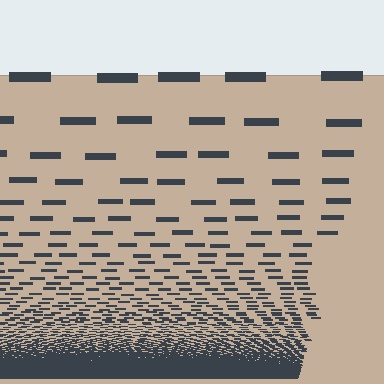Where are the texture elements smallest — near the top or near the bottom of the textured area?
Near the bottom.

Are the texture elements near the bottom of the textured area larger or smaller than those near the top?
Smaller. The gradient is inverted — elements near the bottom are smaller and denser.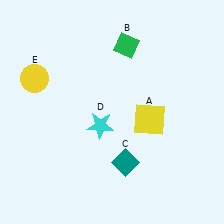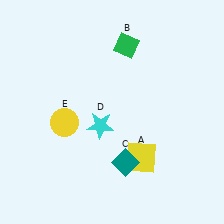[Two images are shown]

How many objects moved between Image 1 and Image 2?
2 objects moved between the two images.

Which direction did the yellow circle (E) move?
The yellow circle (E) moved down.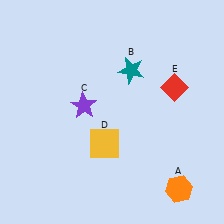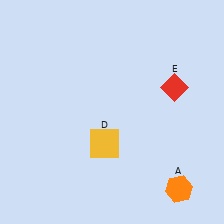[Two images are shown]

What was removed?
The purple star (C), the teal star (B) were removed in Image 2.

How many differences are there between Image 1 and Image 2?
There are 2 differences between the two images.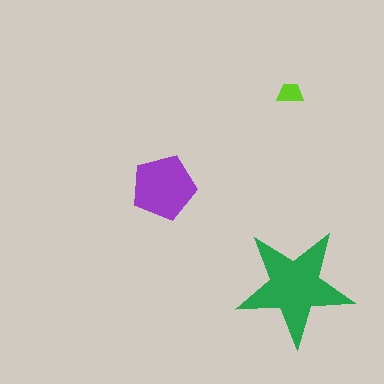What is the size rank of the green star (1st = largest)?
1st.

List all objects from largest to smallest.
The green star, the purple pentagon, the lime trapezoid.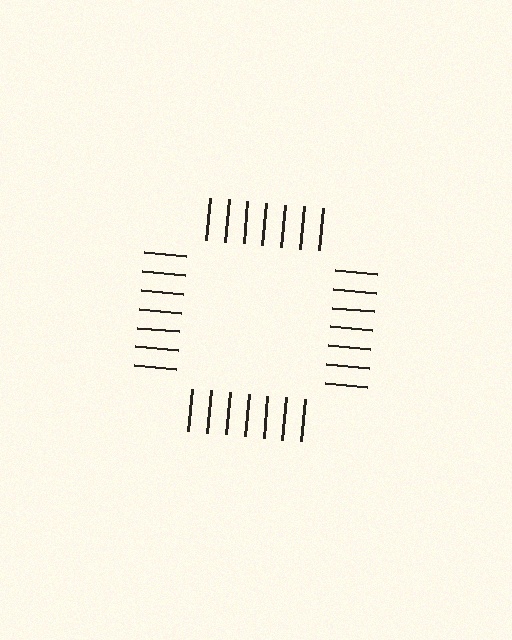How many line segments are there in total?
28 — 7 along each of the 4 edges.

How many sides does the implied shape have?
4 sides — the line-ends trace a square.